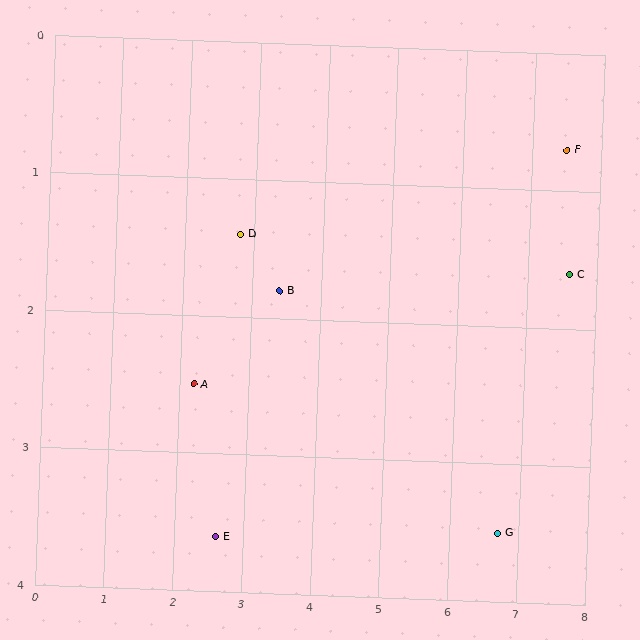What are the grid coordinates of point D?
Point D is at approximately (2.8, 1.4).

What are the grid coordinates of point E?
Point E is at approximately (2.6, 3.6).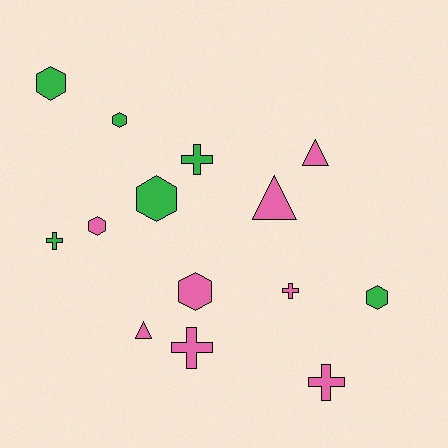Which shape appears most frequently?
Hexagon, with 6 objects.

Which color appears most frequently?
Pink, with 8 objects.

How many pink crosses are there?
There are 3 pink crosses.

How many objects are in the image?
There are 14 objects.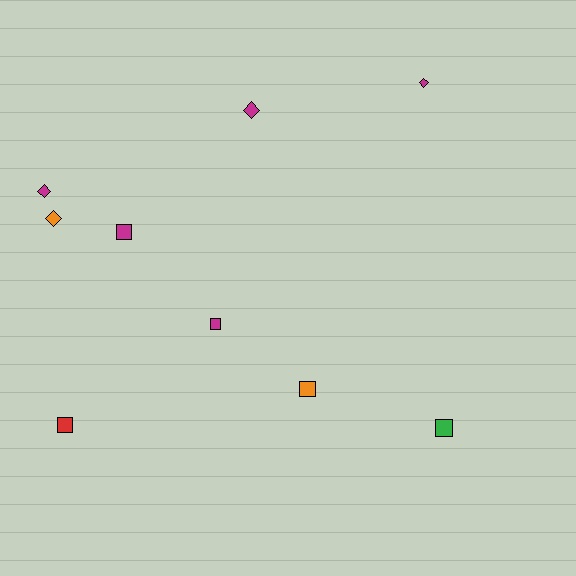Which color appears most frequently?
Magenta, with 5 objects.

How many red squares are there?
There is 1 red square.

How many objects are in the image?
There are 9 objects.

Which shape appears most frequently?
Square, with 5 objects.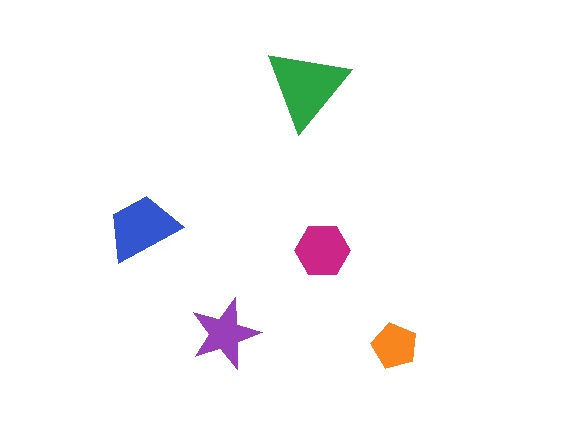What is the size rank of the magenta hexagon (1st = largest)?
3rd.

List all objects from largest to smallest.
The green triangle, the blue trapezoid, the magenta hexagon, the purple star, the orange pentagon.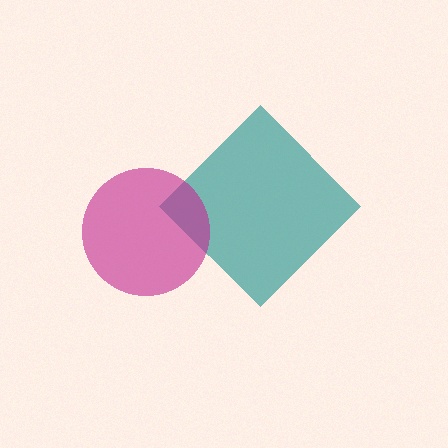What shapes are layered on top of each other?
The layered shapes are: a teal diamond, a magenta circle.